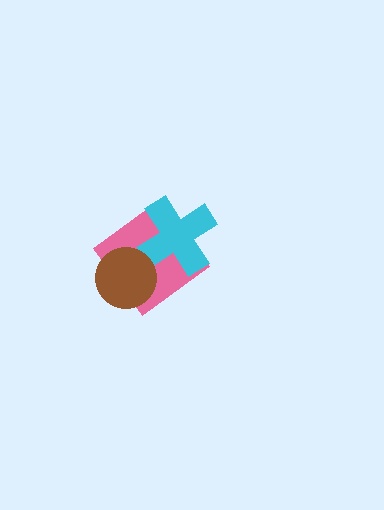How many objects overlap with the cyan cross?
1 object overlaps with the cyan cross.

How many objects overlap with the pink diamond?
2 objects overlap with the pink diamond.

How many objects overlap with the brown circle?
1 object overlaps with the brown circle.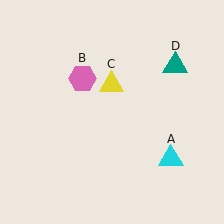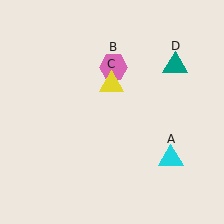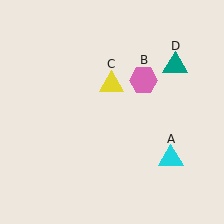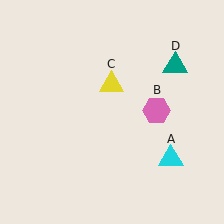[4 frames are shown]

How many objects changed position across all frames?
1 object changed position: pink hexagon (object B).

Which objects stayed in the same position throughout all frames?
Cyan triangle (object A) and yellow triangle (object C) and teal triangle (object D) remained stationary.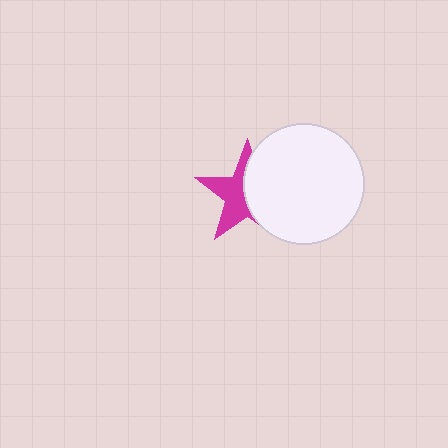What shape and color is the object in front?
The object in front is a white circle.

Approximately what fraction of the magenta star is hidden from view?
Roughly 50% of the magenta star is hidden behind the white circle.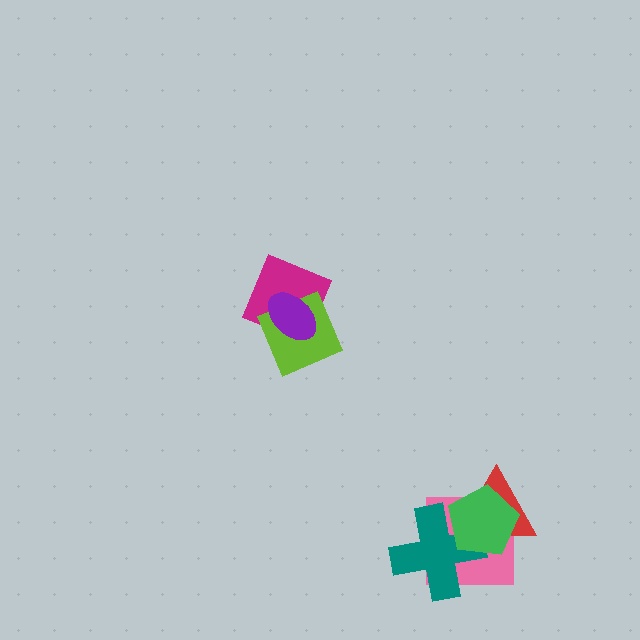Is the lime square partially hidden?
Yes, it is partially covered by another shape.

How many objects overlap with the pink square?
3 objects overlap with the pink square.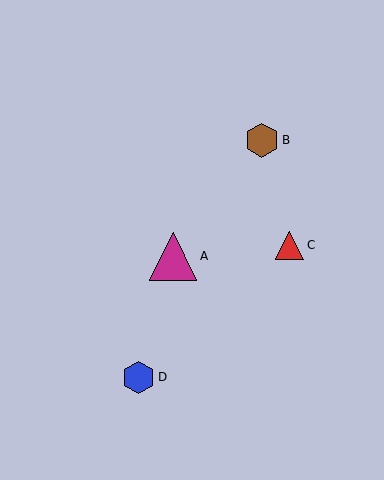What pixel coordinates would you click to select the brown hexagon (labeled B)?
Click at (262, 140) to select the brown hexagon B.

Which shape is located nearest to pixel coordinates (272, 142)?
The brown hexagon (labeled B) at (262, 140) is nearest to that location.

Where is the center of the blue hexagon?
The center of the blue hexagon is at (139, 377).